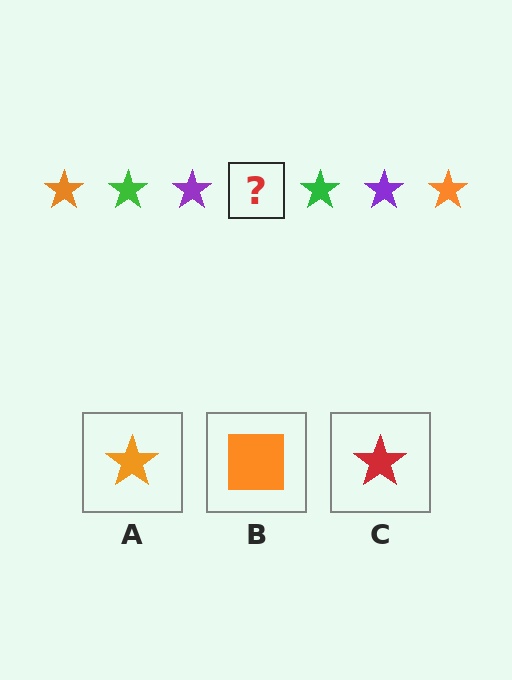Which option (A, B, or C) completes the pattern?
A.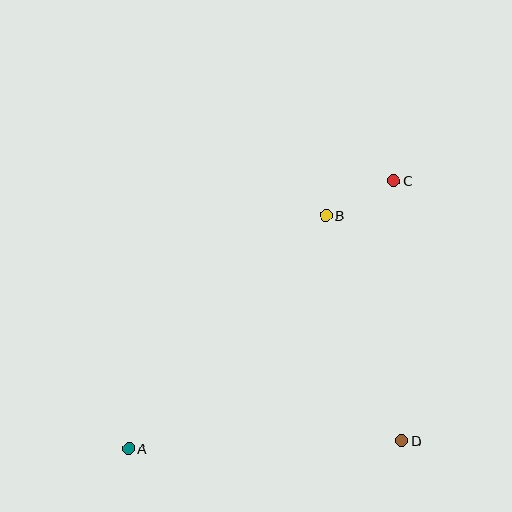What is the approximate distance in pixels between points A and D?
The distance between A and D is approximately 273 pixels.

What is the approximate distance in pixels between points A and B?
The distance between A and B is approximately 305 pixels.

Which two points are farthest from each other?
Points A and C are farthest from each other.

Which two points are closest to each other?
Points B and C are closest to each other.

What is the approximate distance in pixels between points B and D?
The distance between B and D is approximately 237 pixels.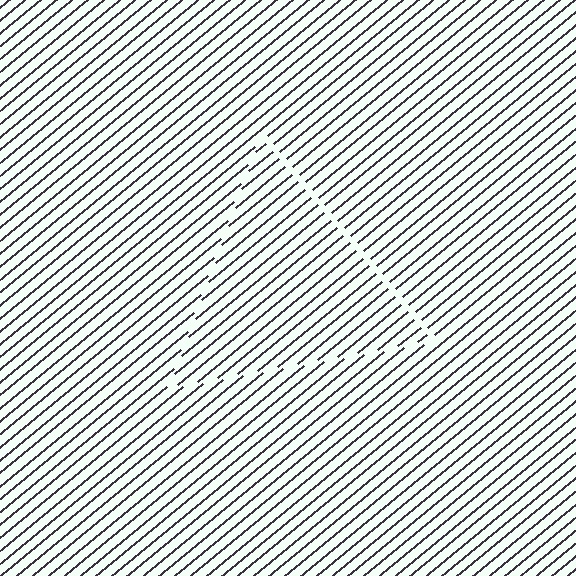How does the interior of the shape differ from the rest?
The interior of the shape contains the same grating, shifted by half a period — the contour is defined by the phase discontinuity where line-ends from the inner and outer gratings abut.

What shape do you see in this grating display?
An illusory triangle. The interior of the shape contains the same grating, shifted by half a period — the contour is defined by the phase discontinuity where line-ends from the inner and outer gratings abut.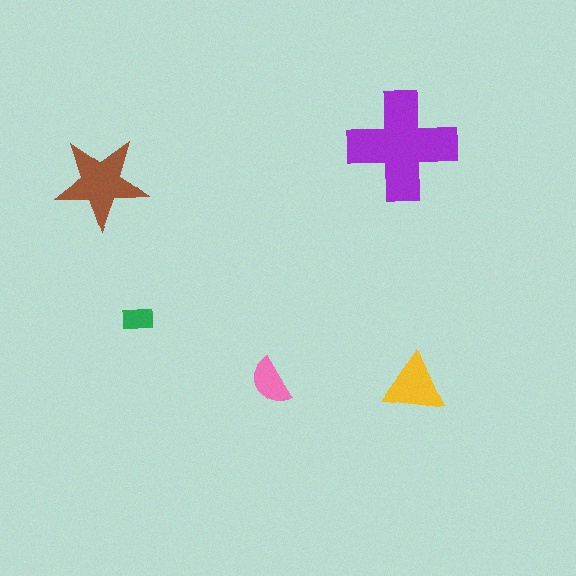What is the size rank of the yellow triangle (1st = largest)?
3rd.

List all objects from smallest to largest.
The green rectangle, the pink semicircle, the yellow triangle, the brown star, the purple cross.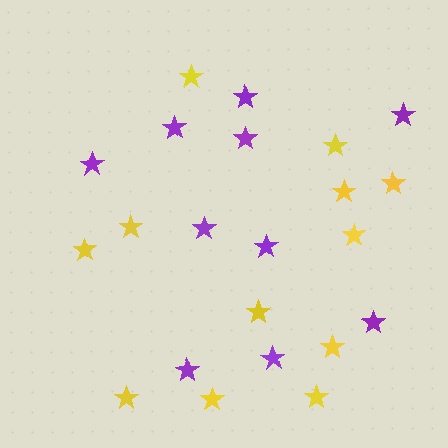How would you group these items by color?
There are 2 groups: one group of yellow stars (12) and one group of purple stars (10).